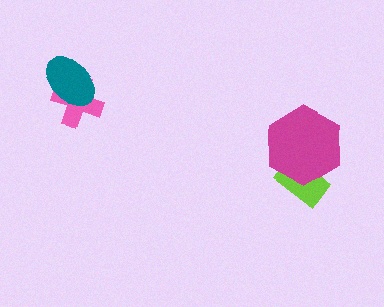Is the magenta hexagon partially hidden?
No, no other shape covers it.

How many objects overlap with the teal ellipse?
1 object overlaps with the teal ellipse.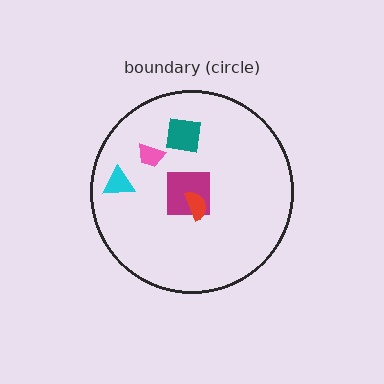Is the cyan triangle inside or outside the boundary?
Inside.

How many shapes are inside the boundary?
5 inside, 0 outside.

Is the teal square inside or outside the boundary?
Inside.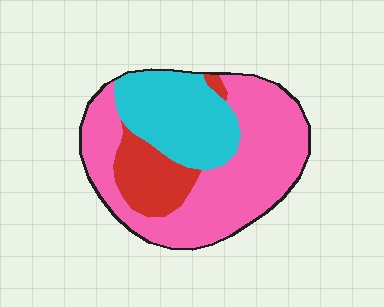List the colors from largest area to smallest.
From largest to smallest: pink, cyan, red.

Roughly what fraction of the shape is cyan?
Cyan takes up about one quarter (1/4) of the shape.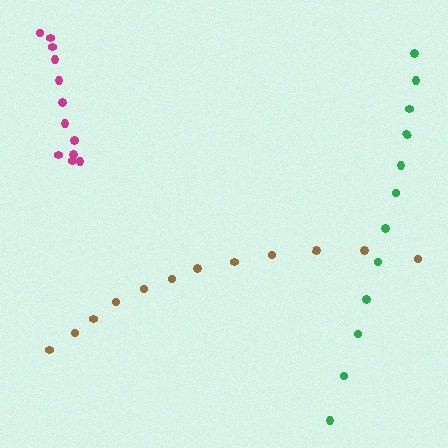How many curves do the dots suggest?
There are 3 distinct paths.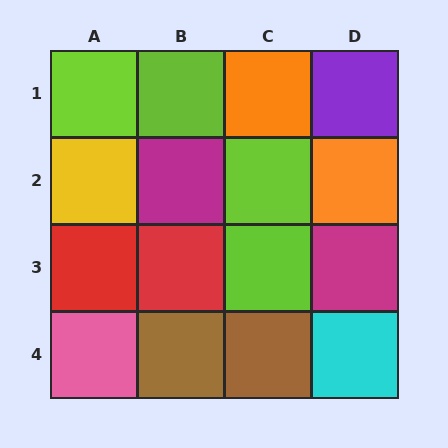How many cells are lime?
4 cells are lime.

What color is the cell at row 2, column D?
Orange.